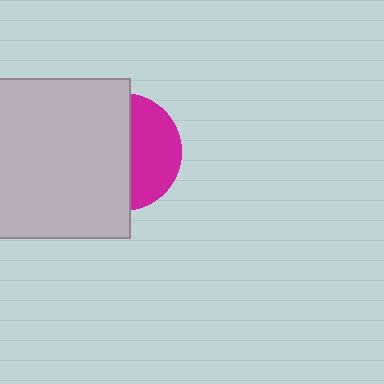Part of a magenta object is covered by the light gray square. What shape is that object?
It is a circle.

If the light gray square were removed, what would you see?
You would see the complete magenta circle.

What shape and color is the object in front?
The object in front is a light gray square.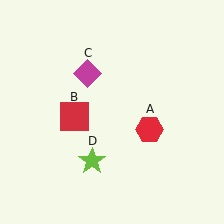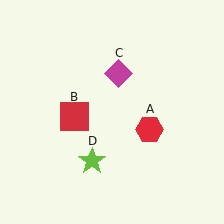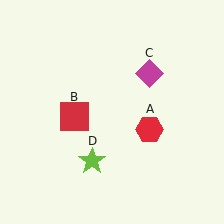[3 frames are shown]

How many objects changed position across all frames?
1 object changed position: magenta diamond (object C).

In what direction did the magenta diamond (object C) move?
The magenta diamond (object C) moved right.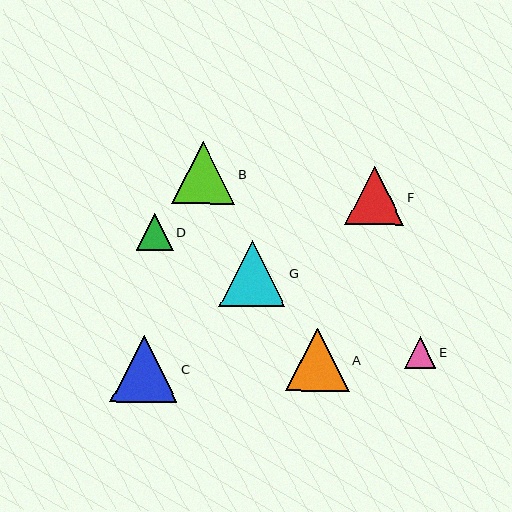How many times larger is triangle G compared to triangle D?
Triangle G is approximately 1.8 times the size of triangle D.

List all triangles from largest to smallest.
From largest to smallest: C, G, A, B, F, D, E.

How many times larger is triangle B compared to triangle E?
Triangle B is approximately 2.0 times the size of triangle E.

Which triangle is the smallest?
Triangle E is the smallest with a size of approximately 32 pixels.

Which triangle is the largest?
Triangle C is the largest with a size of approximately 67 pixels.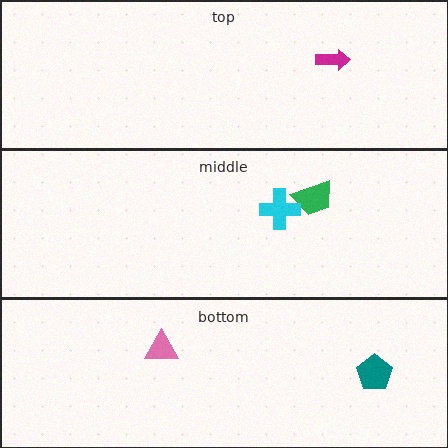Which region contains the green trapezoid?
The middle region.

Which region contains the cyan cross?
The middle region.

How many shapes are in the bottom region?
2.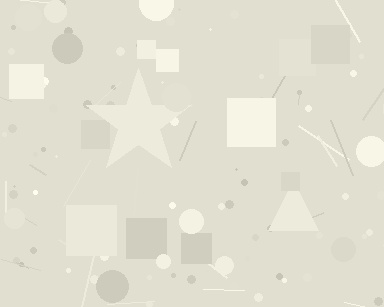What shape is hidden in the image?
A star is hidden in the image.